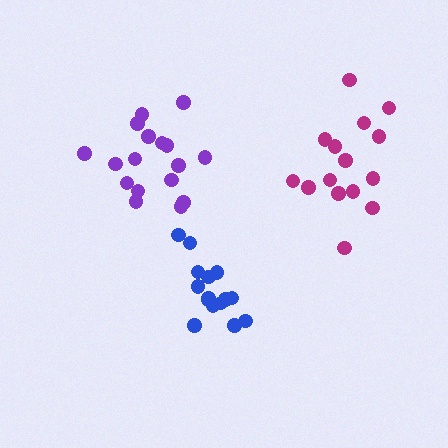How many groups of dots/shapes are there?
There are 3 groups.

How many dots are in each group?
Group 1: 15 dots, Group 2: 17 dots, Group 3: 15 dots (47 total).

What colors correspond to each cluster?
The clusters are colored: blue, purple, magenta.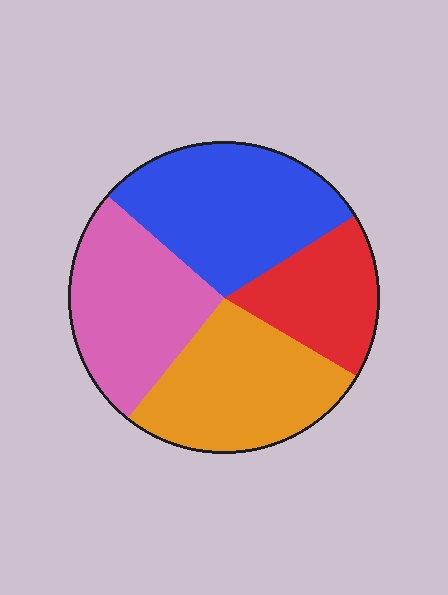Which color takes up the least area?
Red, at roughly 15%.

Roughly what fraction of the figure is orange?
Orange covers roughly 25% of the figure.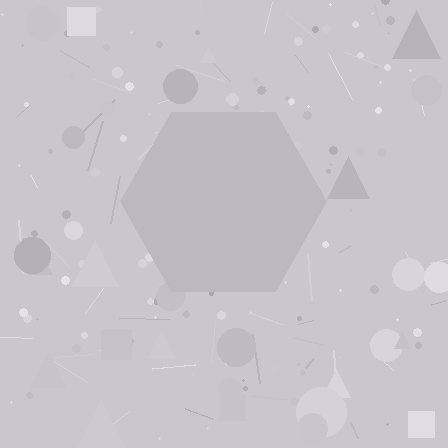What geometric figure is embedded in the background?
A hexagon is embedded in the background.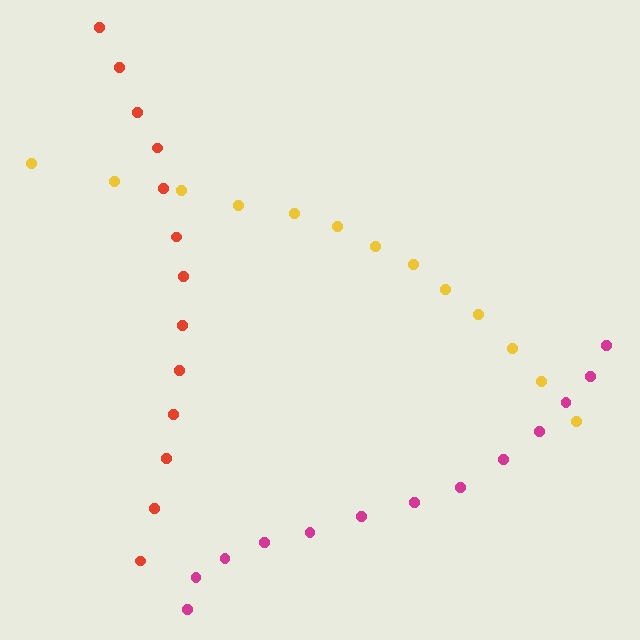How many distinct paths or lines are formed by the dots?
There are 3 distinct paths.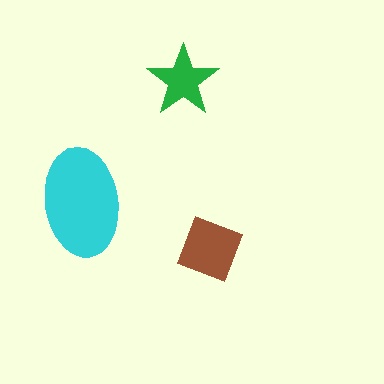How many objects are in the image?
There are 3 objects in the image.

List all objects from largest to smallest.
The cyan ellipse, the brown diamond, the green star.